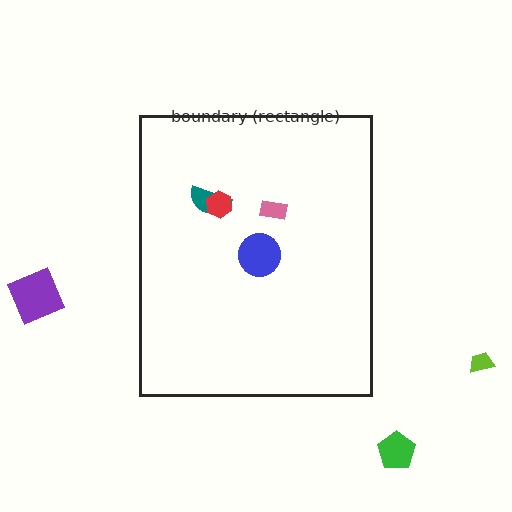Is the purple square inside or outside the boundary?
Outside.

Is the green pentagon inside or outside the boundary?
Outside.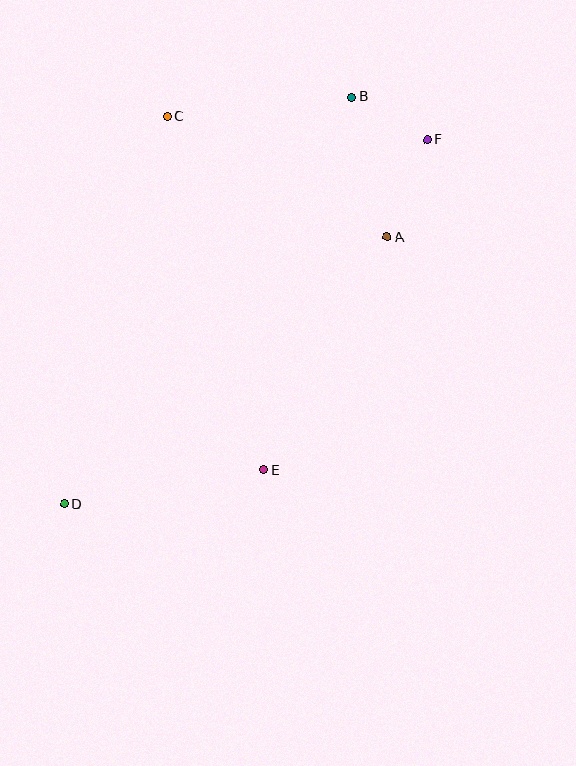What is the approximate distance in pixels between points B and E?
The distance between B and E is approximately 383 pixels.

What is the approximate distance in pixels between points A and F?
The distance between A and F is approximately 106 pixels.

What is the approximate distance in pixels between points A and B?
The distance between A and B is approximately 145 pixels.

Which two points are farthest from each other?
Points D and F are farthest from each other.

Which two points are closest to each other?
Points B and F are closest to each other.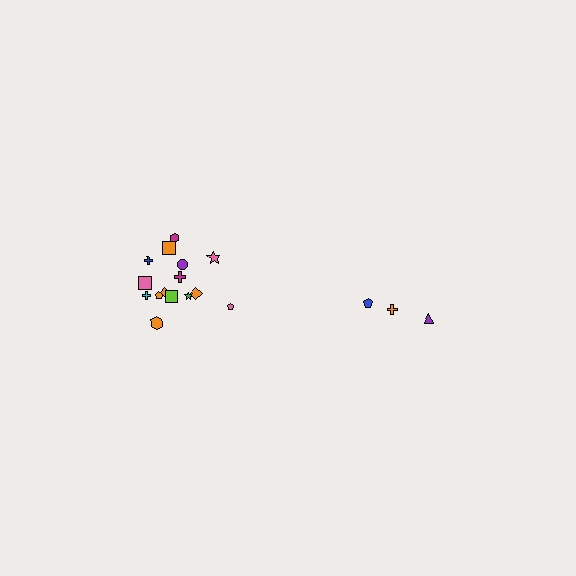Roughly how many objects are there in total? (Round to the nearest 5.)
Roughly 20 objects in total.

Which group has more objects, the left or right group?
The left group.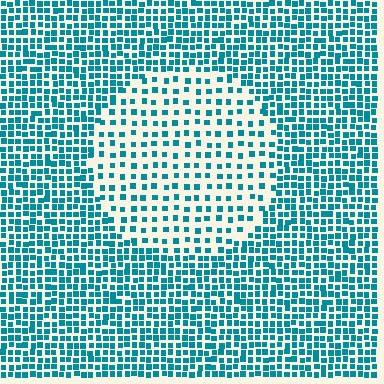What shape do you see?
I see a circle.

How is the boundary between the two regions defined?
The boundary is defined by a change in element density (approximately 2.2x ratio). All elements are the same color, size, and shape.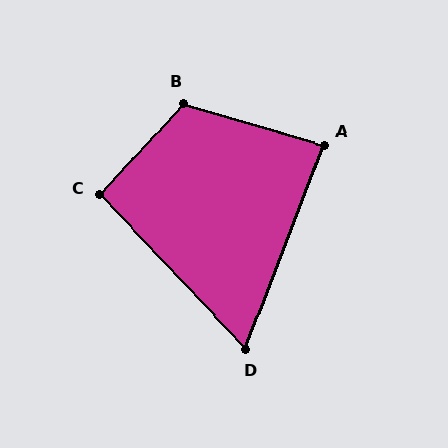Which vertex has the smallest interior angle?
D, at approximately 64 degrees.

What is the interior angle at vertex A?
Approximately 86 degrees (approximately right).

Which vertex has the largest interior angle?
B, at approximately 116 degrees.